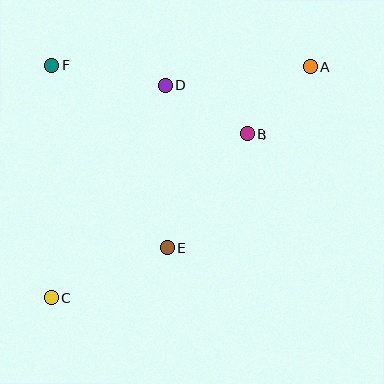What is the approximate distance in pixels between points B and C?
The distance between B and C is approximately 255 pixels.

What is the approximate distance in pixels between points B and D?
The distance between B and D is approximately 96 pixels.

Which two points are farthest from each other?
Points A and C are farthest from each other.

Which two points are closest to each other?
Points A and B are closest to each other.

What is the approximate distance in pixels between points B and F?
The distance between B and F is approximately 208 pixels.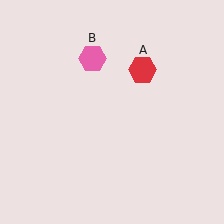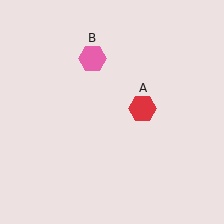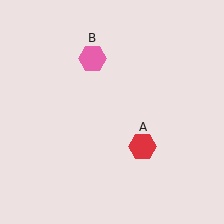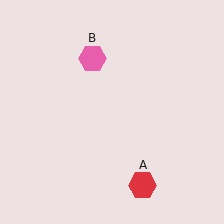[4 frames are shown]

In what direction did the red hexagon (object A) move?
The red hexagon (object A) moved down.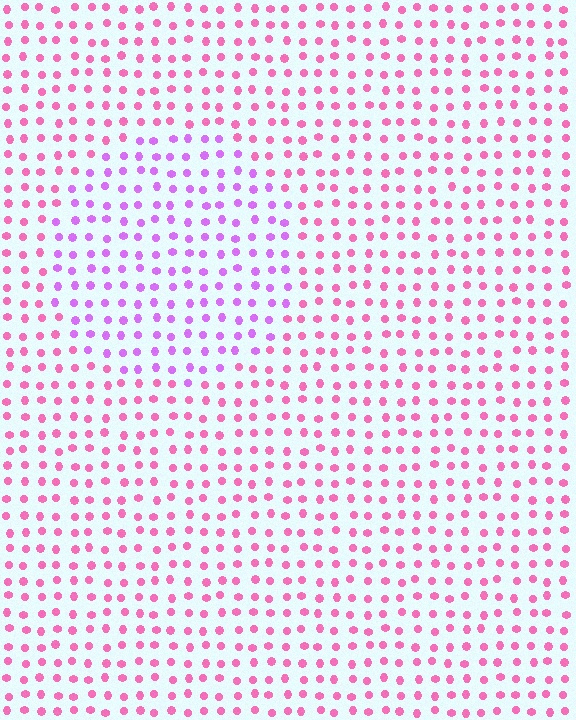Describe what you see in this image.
The image is filled with small pink elements in a uniform arrangement. A circle-shaped region is visible where the elements are tinted to a slightly different hue, forming a subtle color boundary.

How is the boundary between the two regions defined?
The boundary is defined purely by a slight shift in hue (about 39 degrees). Spacing, size, and orientation are identical on both sides.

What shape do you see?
I see a circle.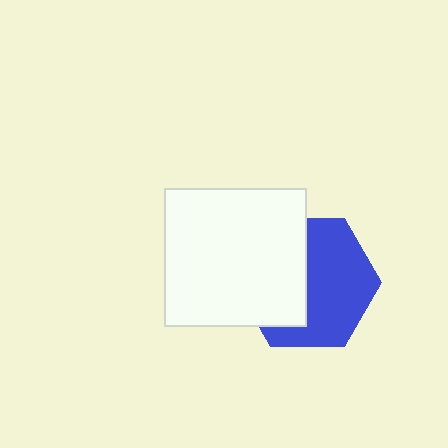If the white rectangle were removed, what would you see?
You would see the complete blue hexagon.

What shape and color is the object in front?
The object in front is a white rectangle.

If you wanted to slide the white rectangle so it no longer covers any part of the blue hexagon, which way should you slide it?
Slide it left — that is the most direct way to separate the two shapes.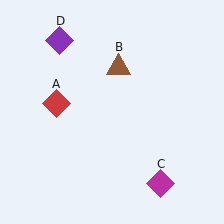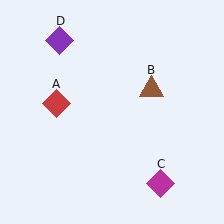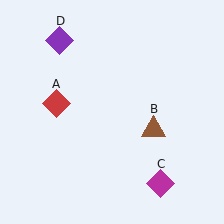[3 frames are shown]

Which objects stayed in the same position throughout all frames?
Red diamond (object A) and magenta diamond (object C) and purple diamond (object D) remained stationary.